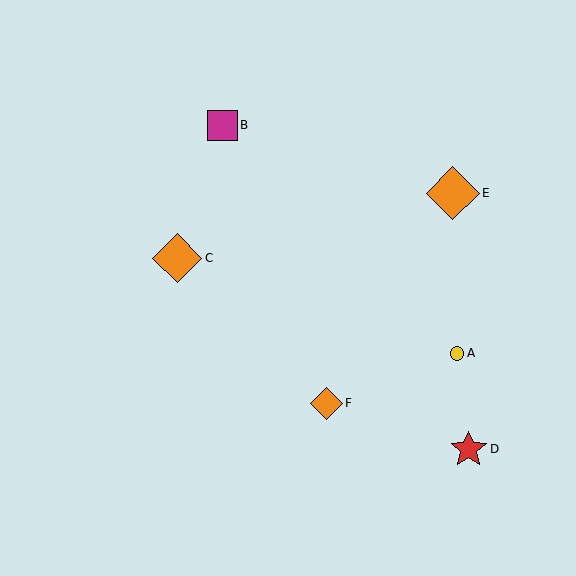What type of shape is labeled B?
Shape B is a magenta square.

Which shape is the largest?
The orange diamond (labeled E) is the largest.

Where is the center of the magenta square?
The center of the magenta square is at (223, 125).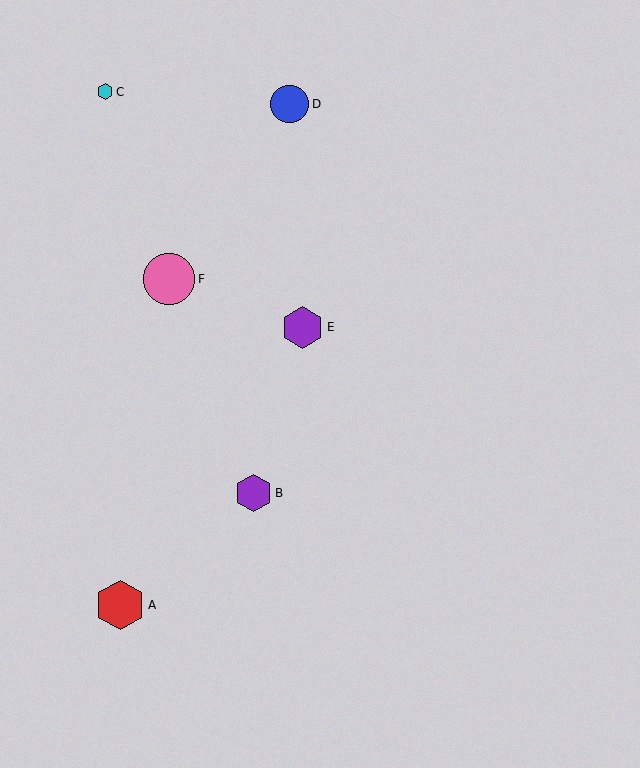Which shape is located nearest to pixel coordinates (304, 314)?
The purple hexagon (labeled E) at (303, 327) is nearest to that location.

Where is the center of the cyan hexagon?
The center of the cyan hexagon is at (105, 92).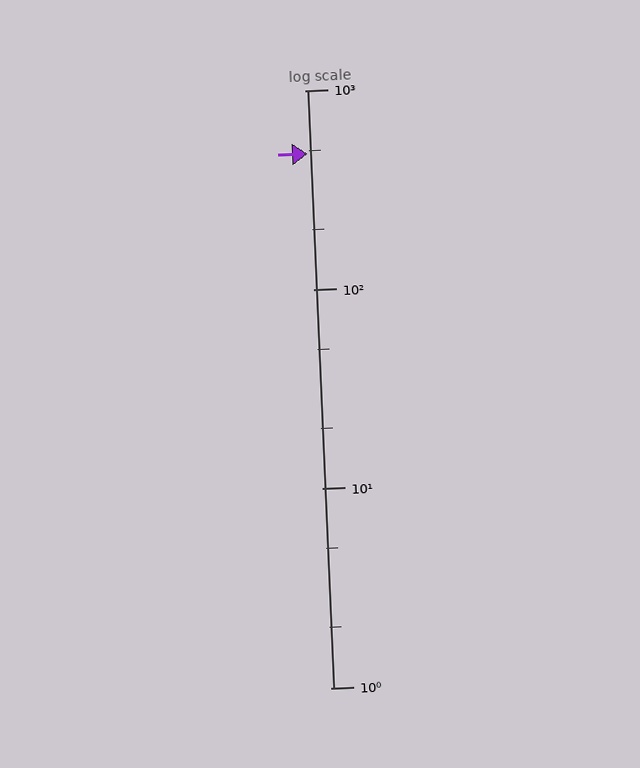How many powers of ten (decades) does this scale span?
The scale spans 3 decades, from 1 to 1000.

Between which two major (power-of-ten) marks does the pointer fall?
The pointer is between 100 and 1000.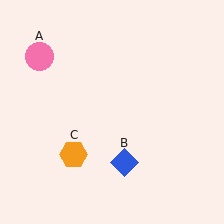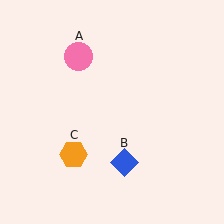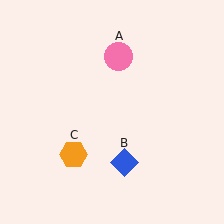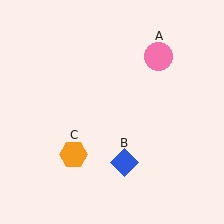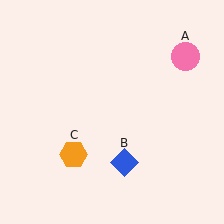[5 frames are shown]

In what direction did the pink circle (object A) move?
The pink circle (object A) moved right.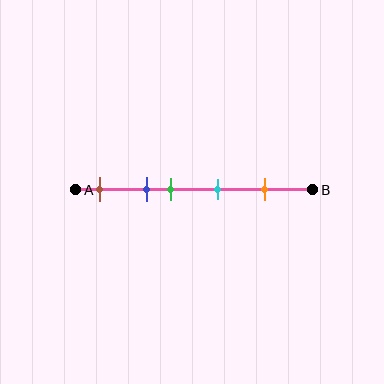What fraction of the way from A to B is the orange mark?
The orange mark is approximately 80% (0.8) of the way from A to B.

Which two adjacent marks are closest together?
The blue and green marks are the closest adjacent pair.